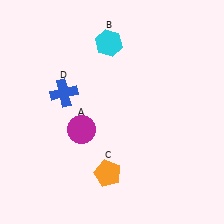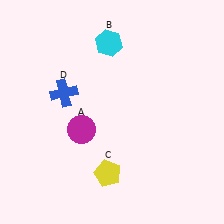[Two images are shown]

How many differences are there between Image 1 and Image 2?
There is 1 difference between the two images.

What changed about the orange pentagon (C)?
In Image 1, C is orange. In Image 2, it changed to yellow.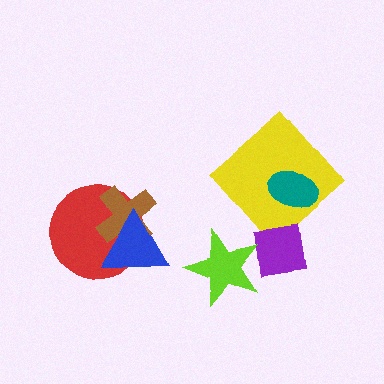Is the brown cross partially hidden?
Yes, it is partially covered by another shape.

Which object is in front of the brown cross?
The blue triangle is in front of the brown cross.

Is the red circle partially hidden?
Yes, it is partially covered by another shape.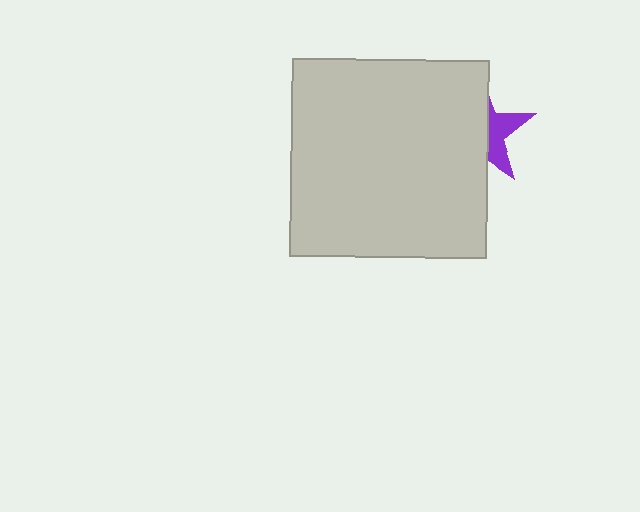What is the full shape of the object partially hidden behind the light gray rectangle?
The partially hidden object is a purple star.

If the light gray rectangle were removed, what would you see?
You would see the complete purple star.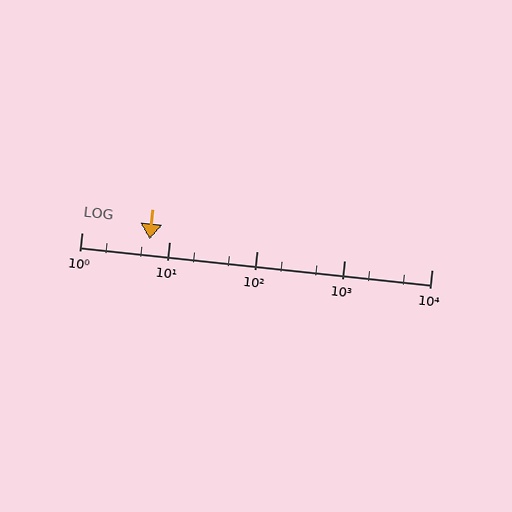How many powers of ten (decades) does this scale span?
The scale spans 4 decades, from 1 to 10000.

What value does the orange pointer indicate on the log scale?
The pointer indicates approximately 6.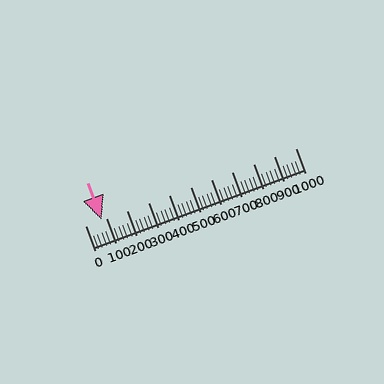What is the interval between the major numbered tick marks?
The major tick marks are spaced 100 units apart.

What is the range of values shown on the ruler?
The ruler shows values from 0 to 1000.